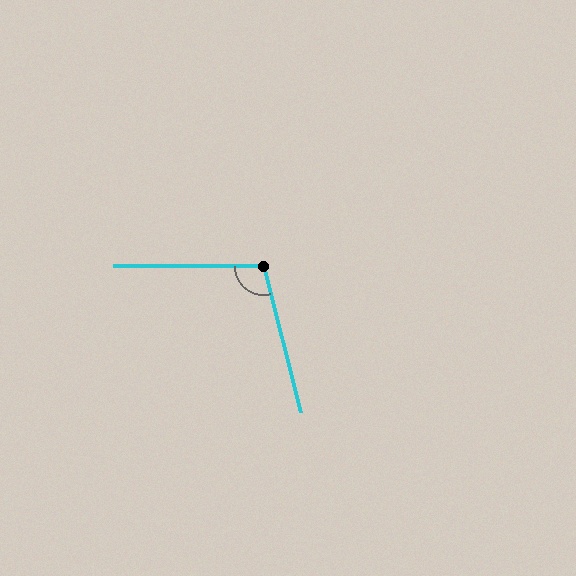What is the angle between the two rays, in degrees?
Approximately 104 degrees.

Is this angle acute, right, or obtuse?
It is obtuse.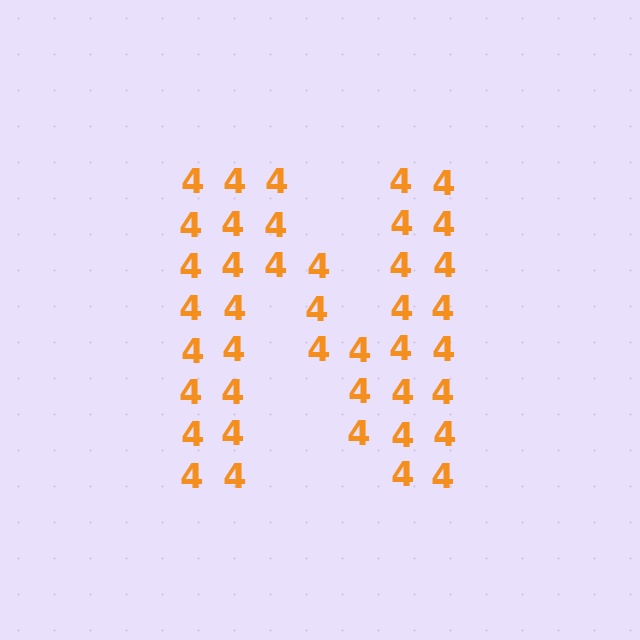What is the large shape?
The large shape is the letter N.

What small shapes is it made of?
It is made of small digit 4's.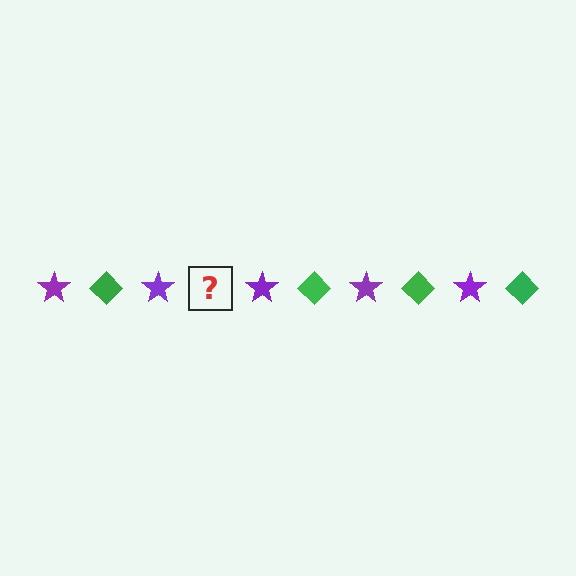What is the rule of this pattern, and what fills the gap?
The rule is that the pattern alternates between purple star and green diamond. The gap should be filled with a green diamond.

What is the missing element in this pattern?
The missing element is a green diamond.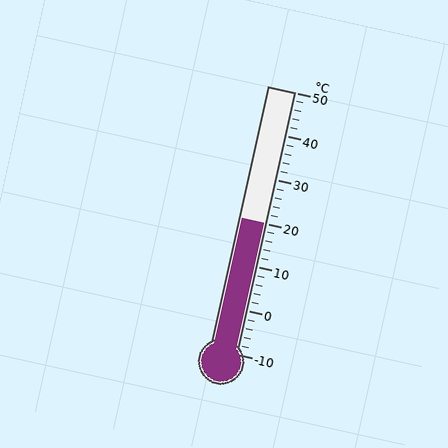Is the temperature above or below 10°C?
The temperature is above 10°C.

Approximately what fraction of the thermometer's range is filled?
The thermometer is filled to approximately 50% of its range.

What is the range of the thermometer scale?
The thermometer scale ranges from -10°C to 50°C.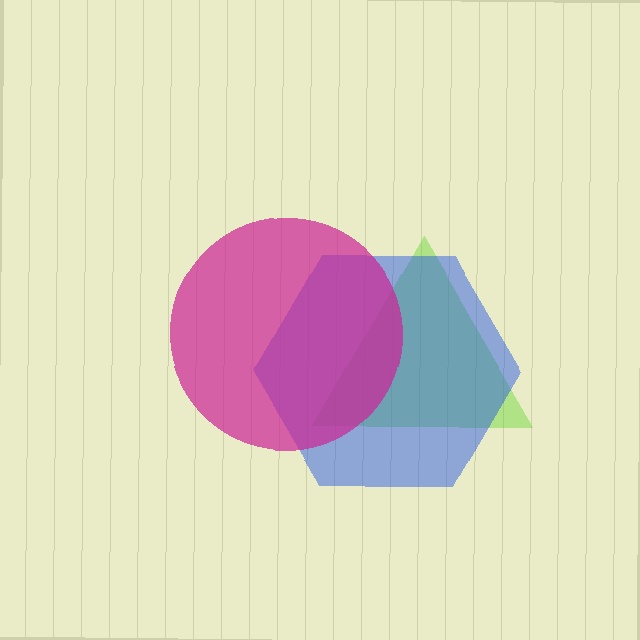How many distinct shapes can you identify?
There are 3 distinct shapes: a lime triangle, a blue hexagon, a magenta circle.